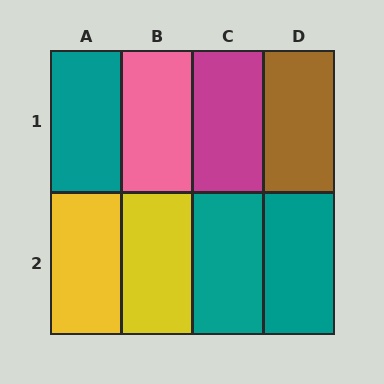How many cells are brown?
1 cell is brown.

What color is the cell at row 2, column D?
Teal.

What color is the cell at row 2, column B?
Yellow.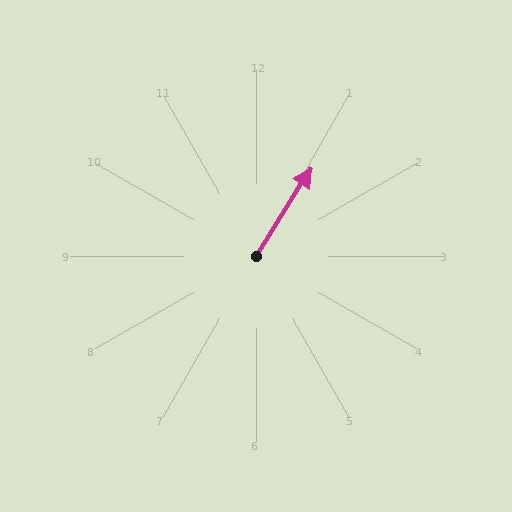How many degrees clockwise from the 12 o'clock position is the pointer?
Approximately 32 degrees.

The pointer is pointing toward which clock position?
Roughly 1 o'clock.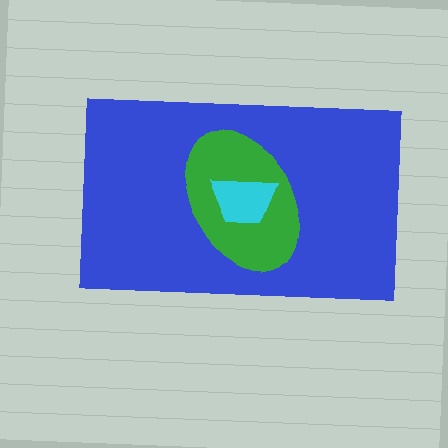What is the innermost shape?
The cyan trapezoid.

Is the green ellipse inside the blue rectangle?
Yes.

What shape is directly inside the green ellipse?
The cyan trapezoid.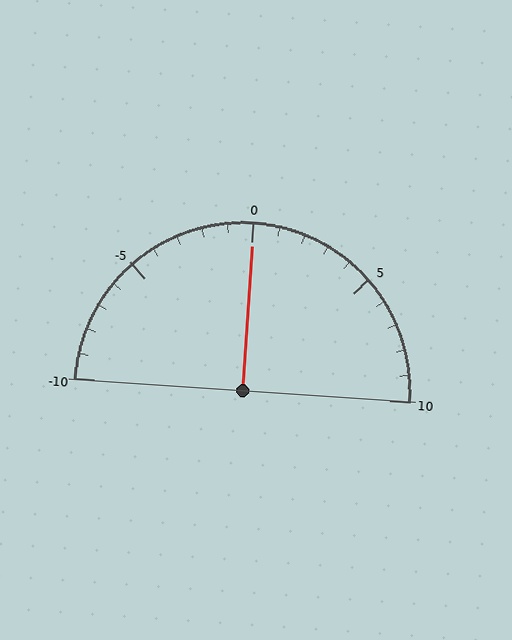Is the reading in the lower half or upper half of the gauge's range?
The reading is in the upper half of the range (-10 to 10).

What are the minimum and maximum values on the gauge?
The gauge ranges from -10 to 10.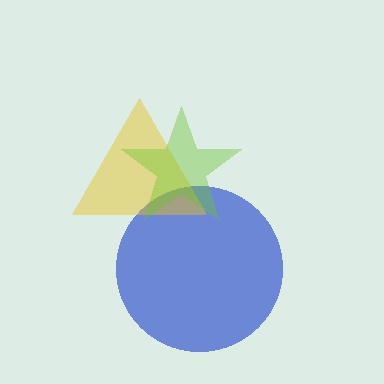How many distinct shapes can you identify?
There are 3 distinct shapes: a blue circle, a yellow triangle, a lime star.